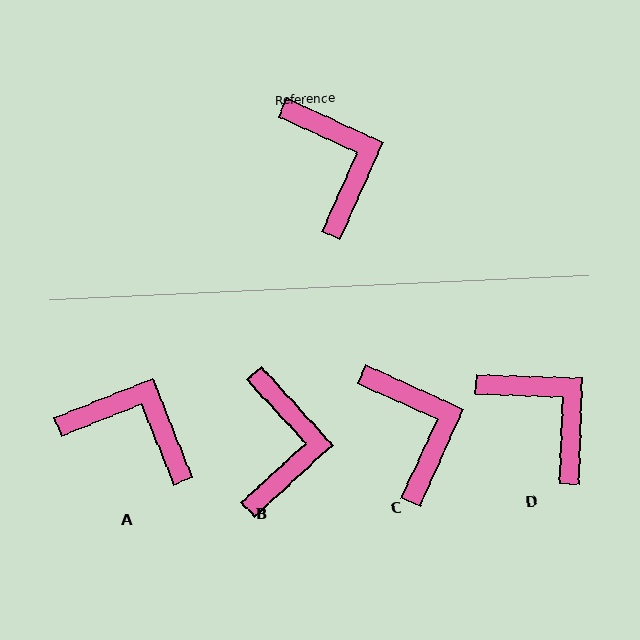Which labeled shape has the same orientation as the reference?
C.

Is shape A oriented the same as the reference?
No, it is off by about 46 degrees.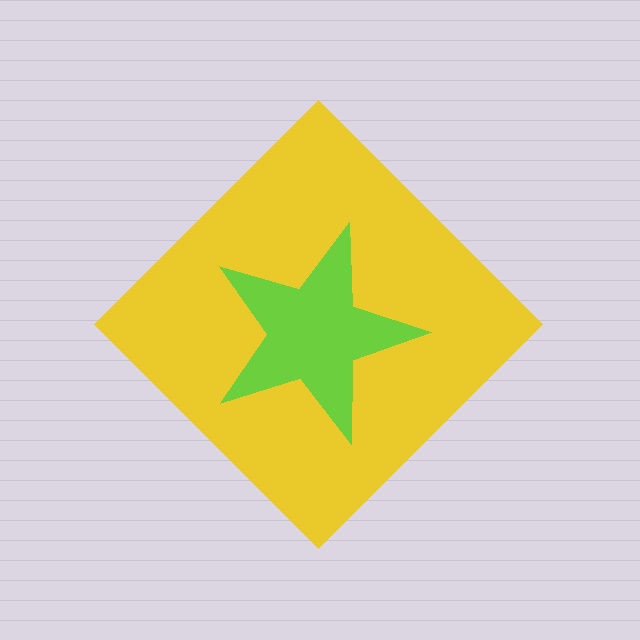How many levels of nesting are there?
2.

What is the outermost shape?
The yellow diamond.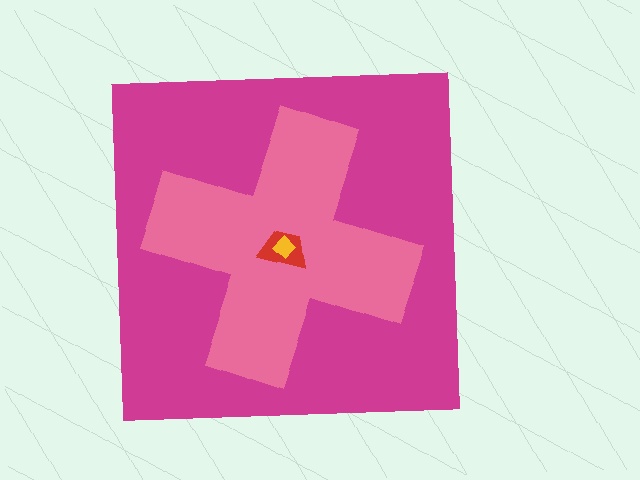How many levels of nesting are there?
4.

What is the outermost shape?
The magenta square.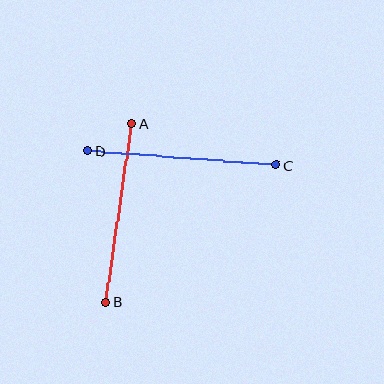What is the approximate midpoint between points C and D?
The midpoint is at approximately (182, 158) pixels.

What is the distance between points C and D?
The distance is approximately 189 pixels.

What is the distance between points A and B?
The distance is approximately 180 pixels.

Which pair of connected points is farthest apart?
Points C and D are farthest apart.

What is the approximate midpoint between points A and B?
The midpoint is at approximately (119, 213) pixels.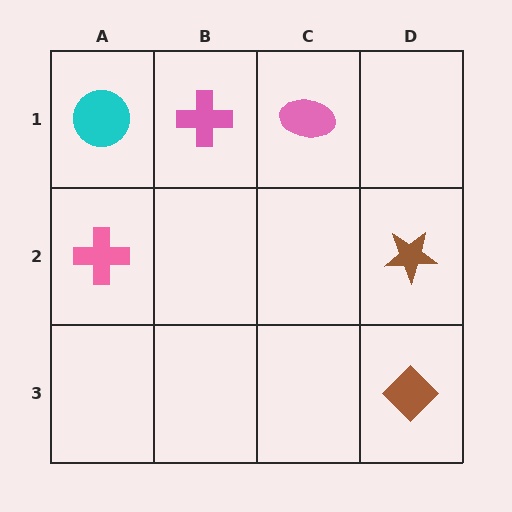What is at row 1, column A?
A cyan circle.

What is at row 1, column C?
A pink ellipse.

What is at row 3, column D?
A brown diamond.